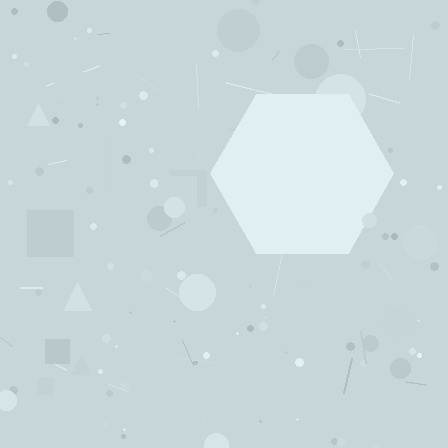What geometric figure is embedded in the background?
A hexagon is embedded in the background.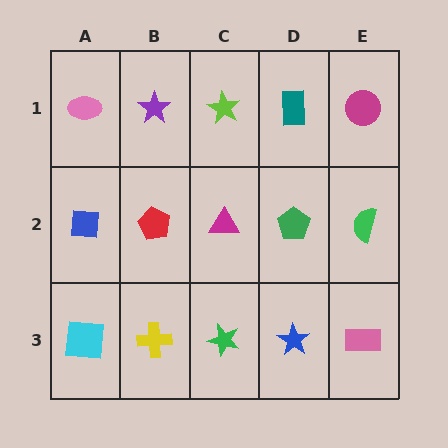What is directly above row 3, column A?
A blue square.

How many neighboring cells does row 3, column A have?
2.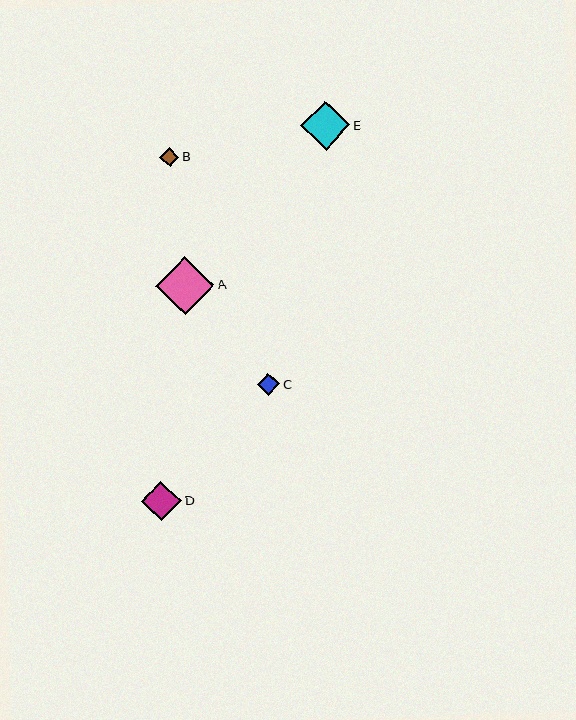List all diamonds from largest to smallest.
From largest to smallest: A, E, D, C, B.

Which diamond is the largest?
Diamond A is the largest with a size of approximately 58 pixels.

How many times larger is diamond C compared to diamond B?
Diamond C is approximately 1.2 times the size of diamond B.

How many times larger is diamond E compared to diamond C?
Diamond E is approximately 2.2 times the size of diamond C.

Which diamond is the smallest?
Diamond B is the smallest with a size of approximately 19 pixels.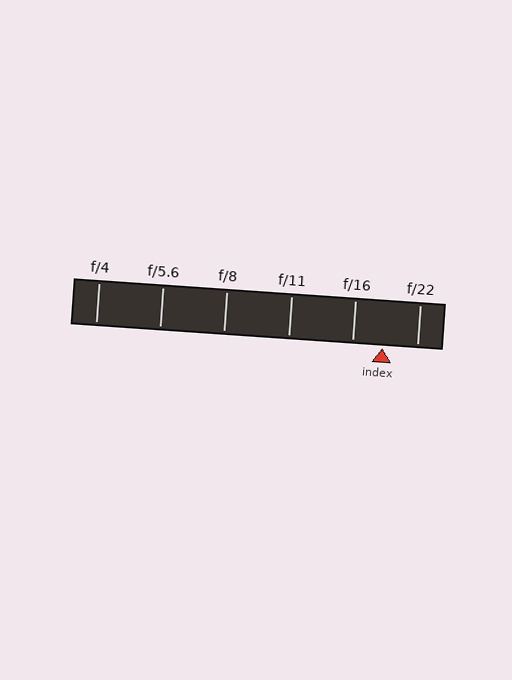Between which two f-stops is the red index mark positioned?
The index mark is between f/16 and f/22.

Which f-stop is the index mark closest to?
The index mark is closest to f/16.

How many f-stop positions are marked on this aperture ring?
There are 6 f-stop positions marked.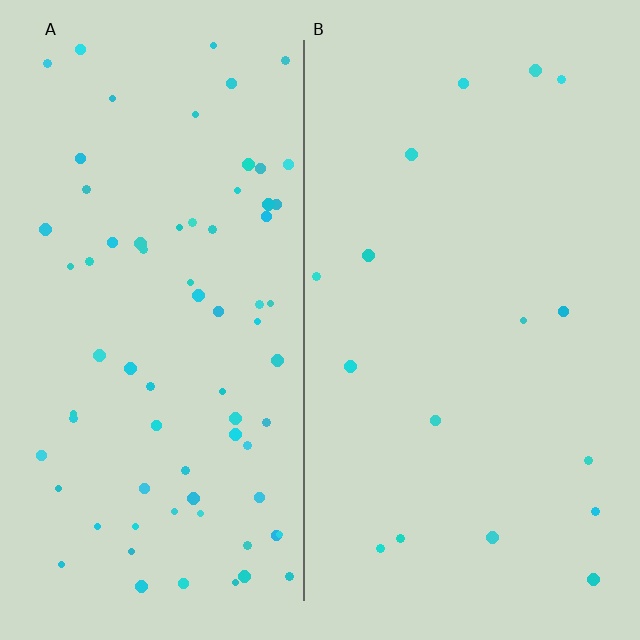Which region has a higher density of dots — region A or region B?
A (the left).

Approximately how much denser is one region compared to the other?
Approximately 4.4× — region A over region B.